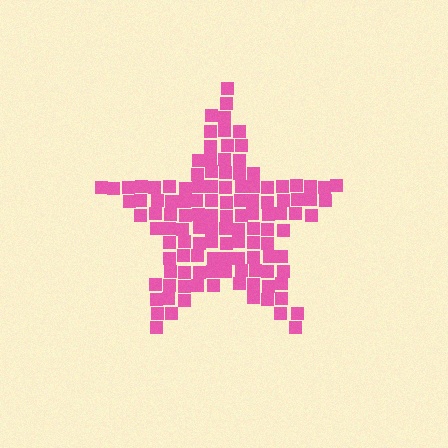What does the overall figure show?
The overall figure shows a star.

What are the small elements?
The small elements are squares.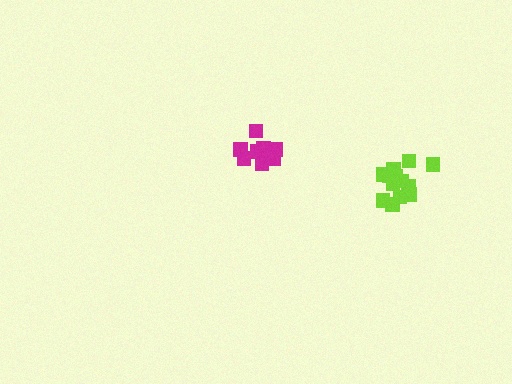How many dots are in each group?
Group 1: 13 dots, Group 2: 10 dots (23 total).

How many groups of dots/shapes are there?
There are 2 groups.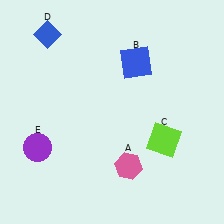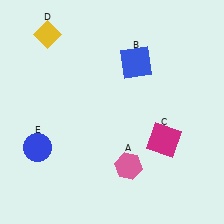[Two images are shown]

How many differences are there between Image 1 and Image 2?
There are 3 differences between the two images.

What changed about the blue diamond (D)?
In Image 1, D is blue. In Image 2, it changed to yellow.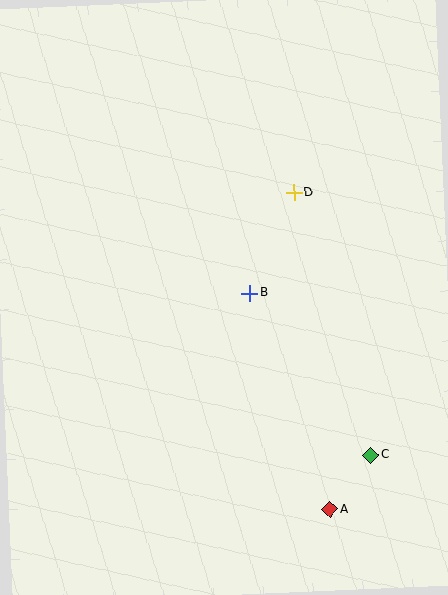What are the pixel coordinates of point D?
Point D is at (294, 193).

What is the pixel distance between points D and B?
The distance between D and B is 110 pixels.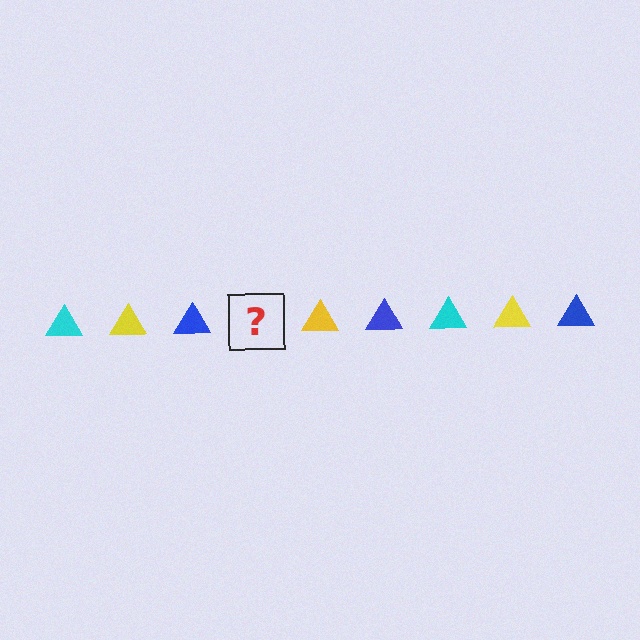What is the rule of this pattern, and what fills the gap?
The rule is that the pattern cycles through cyan, yellow, blue triangles. The gap should be filled with a cyan triangle.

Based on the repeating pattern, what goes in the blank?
The blank should be a cyan triangle.